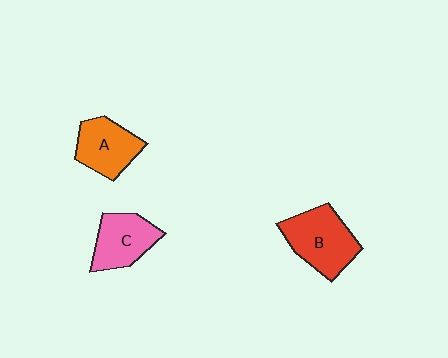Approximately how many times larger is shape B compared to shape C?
Approximately 1.3 times.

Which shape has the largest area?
Shape B (red).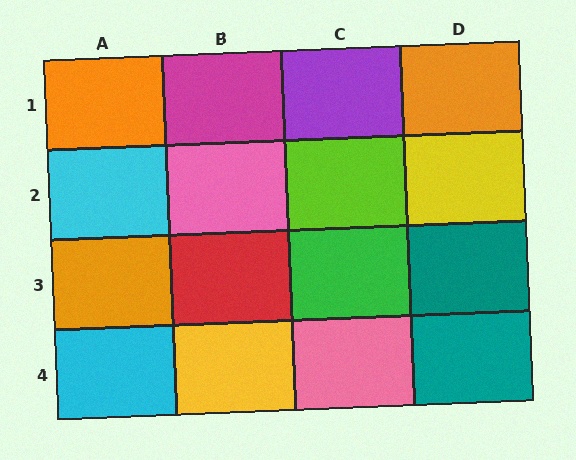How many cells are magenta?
1 cell is magenta.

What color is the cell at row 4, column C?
Pink.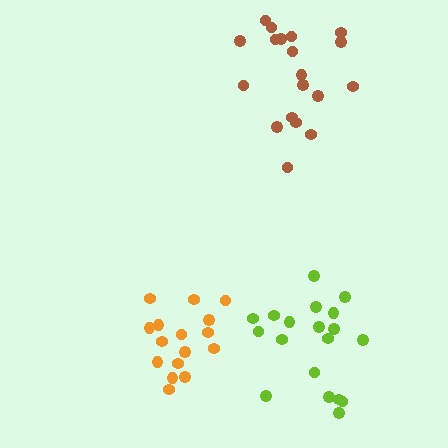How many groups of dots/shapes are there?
There are 3 groups.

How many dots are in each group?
Group 1: 19 dots, Group 2: 19 dots, Group 3: 16 dots (54 total).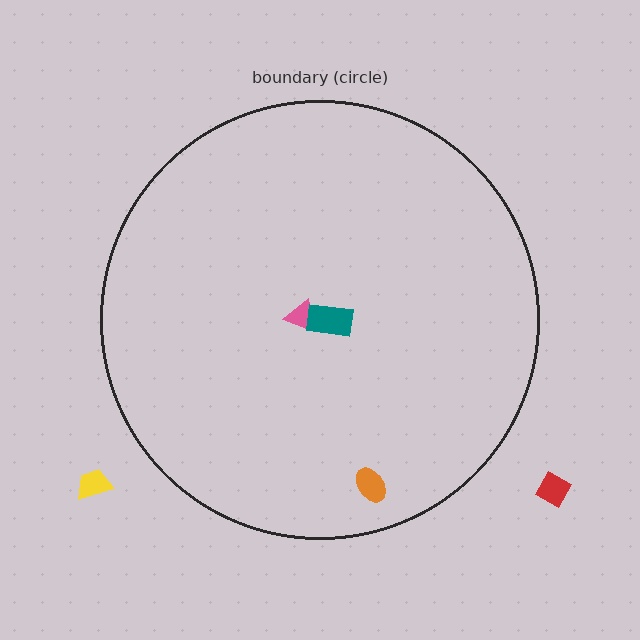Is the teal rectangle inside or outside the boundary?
Inside.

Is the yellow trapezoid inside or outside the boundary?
Outside.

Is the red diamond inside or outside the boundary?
Outside.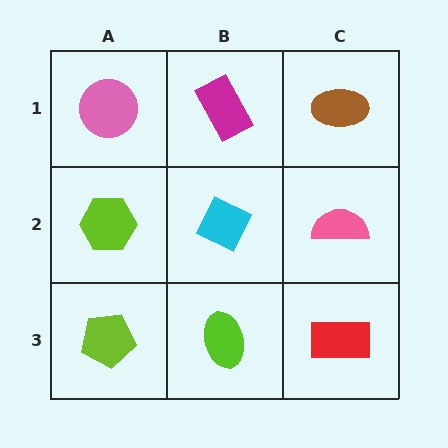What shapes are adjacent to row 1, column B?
A cyan diamond (row 2, column B), a pink circle (row 1, column A), a brown ellipse (row 1, column C).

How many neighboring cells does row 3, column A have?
2.